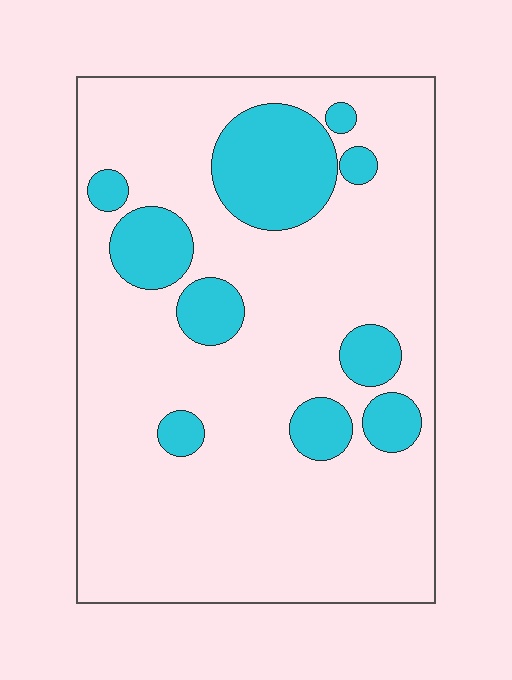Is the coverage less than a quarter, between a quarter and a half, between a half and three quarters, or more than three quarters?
Less than a quarter.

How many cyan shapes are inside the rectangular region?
10.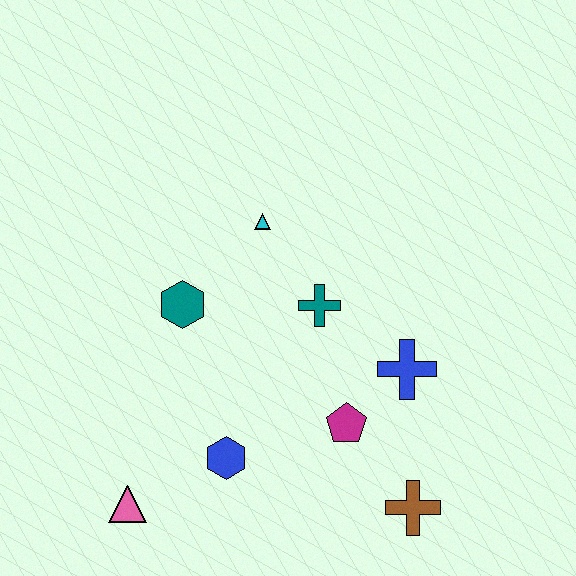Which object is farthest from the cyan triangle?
The brown cross is farthest from the cyan triangle.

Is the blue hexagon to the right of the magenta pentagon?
No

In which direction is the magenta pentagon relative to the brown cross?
The magenta pentagon is above the brown cross.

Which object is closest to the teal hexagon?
The cyan triangle is closest to the teal hexagon.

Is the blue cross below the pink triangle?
No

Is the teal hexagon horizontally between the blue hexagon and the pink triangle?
Yes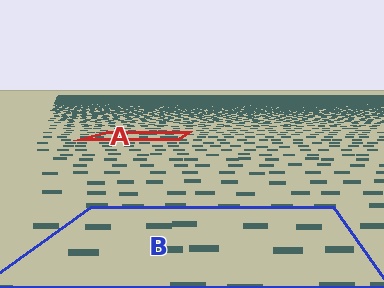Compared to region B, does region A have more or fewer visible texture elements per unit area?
Region A has more texture elements per unit area — they are packed more densely because it is farther away.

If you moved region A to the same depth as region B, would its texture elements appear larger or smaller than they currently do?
They would appear larger. At a closer depth, the same texture elements are projected at a bigger on-screen size.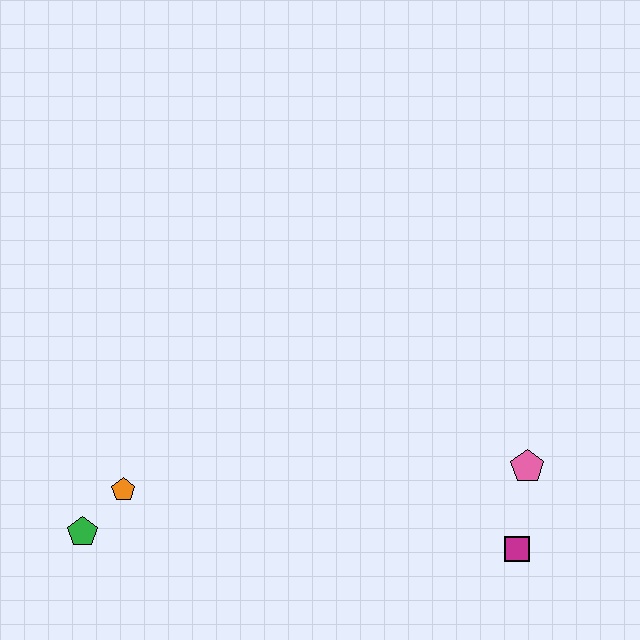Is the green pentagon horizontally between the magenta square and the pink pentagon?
No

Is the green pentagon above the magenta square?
Yes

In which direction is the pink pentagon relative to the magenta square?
The pink pentagon is above the magenta square.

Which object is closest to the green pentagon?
The orange pentagon is closest to the green pentagon.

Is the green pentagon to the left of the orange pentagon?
Yes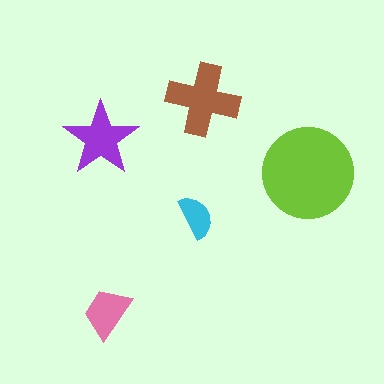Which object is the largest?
The lime circle.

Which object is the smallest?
The cyan semicircle.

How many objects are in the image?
There are 5 objects in the image.